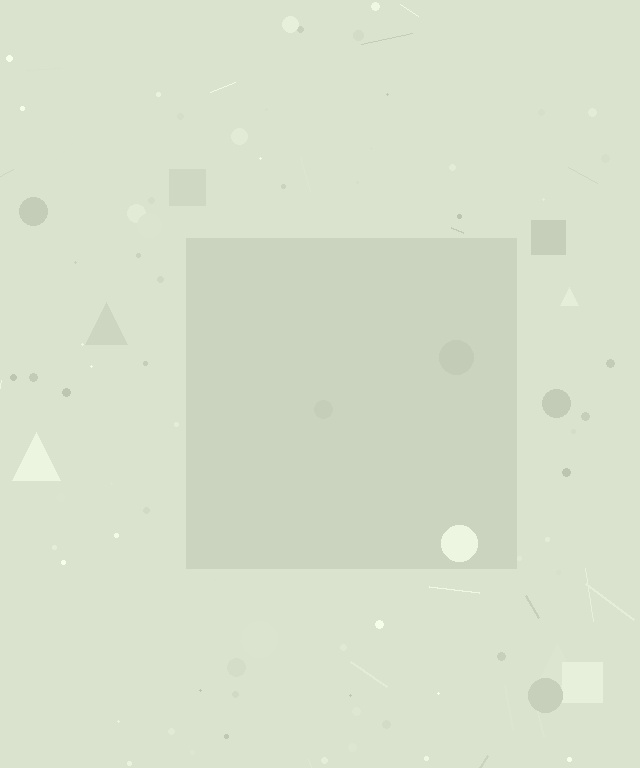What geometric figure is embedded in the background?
A square is embedded in the background.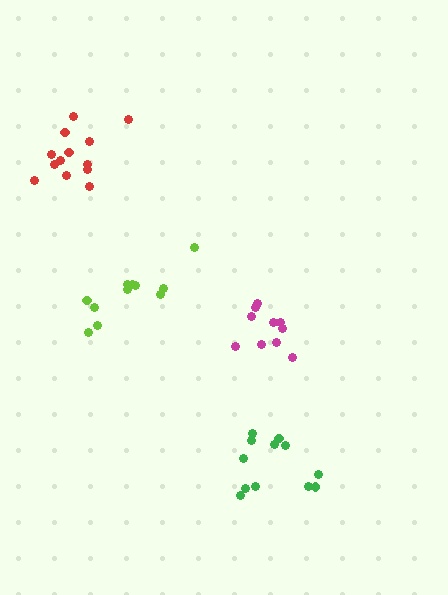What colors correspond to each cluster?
The clusters are colored: green, magenta, lime, red.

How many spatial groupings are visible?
There are 4 spatial groupings.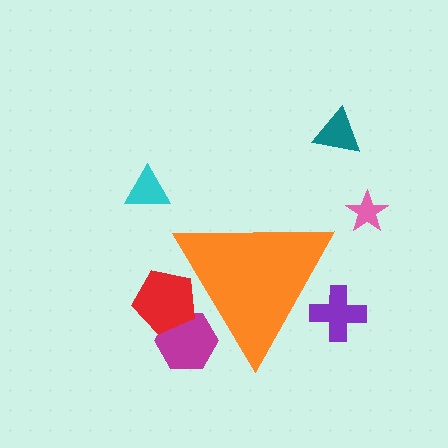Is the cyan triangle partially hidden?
No, the cyan triangle is fully visible.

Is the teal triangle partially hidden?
No, the teal triangle is fully visible.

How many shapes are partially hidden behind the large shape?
3 shapes are partially hidden.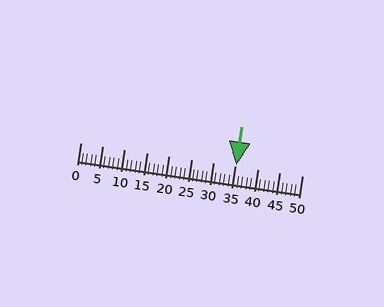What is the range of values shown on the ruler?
The ruler shows values from 0 to 50.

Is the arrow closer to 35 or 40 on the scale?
The arrow is closer to 35.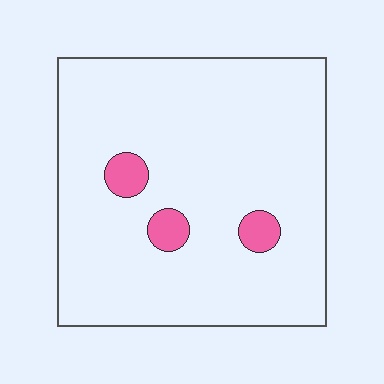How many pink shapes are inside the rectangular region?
3.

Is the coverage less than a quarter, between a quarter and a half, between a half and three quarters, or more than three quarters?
Less than a quarter.